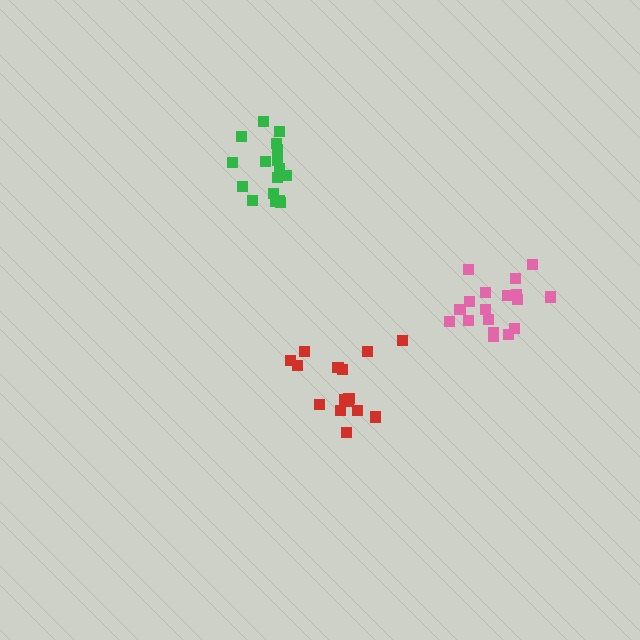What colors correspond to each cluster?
The clusters are colored: red, green, pink.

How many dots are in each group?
Group 1: 15 dots, Group 2: 17 dots, Group 3: 18 dots (50 total).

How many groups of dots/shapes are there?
There are 3 groups.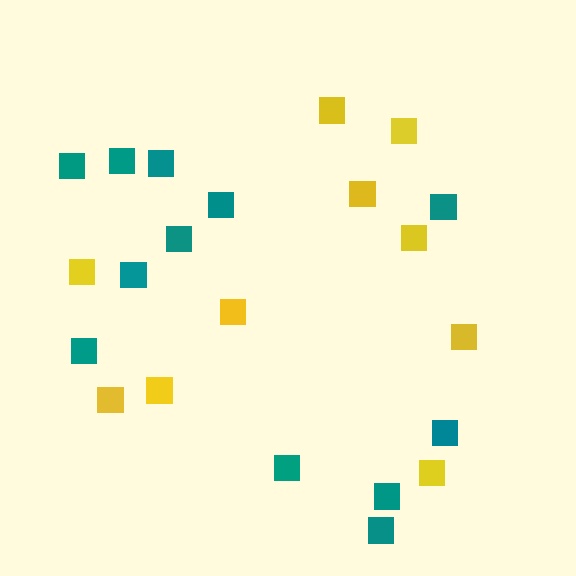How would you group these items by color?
There are 2 groups: one group of yellow squares (10) and one group of teal squares (12).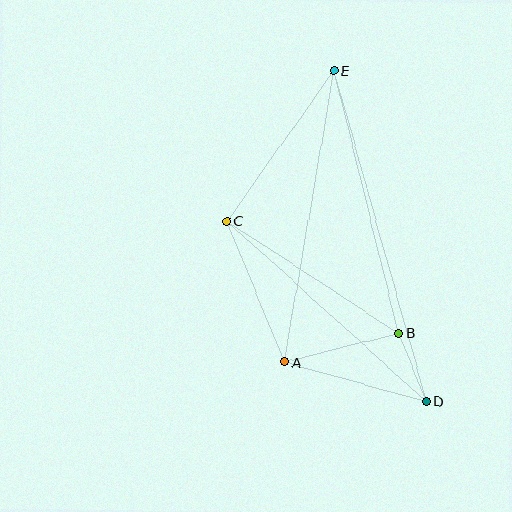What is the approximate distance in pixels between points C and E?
The distance between C and E is approximately 184 pixels.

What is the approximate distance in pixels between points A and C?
The distance between A and C is approximately 153 pixels.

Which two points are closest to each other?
Points B and D are closest to each other.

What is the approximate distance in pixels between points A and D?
The distance between A and D is approximately 147 pixels.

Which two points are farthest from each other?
Points D and E are farthest from each other.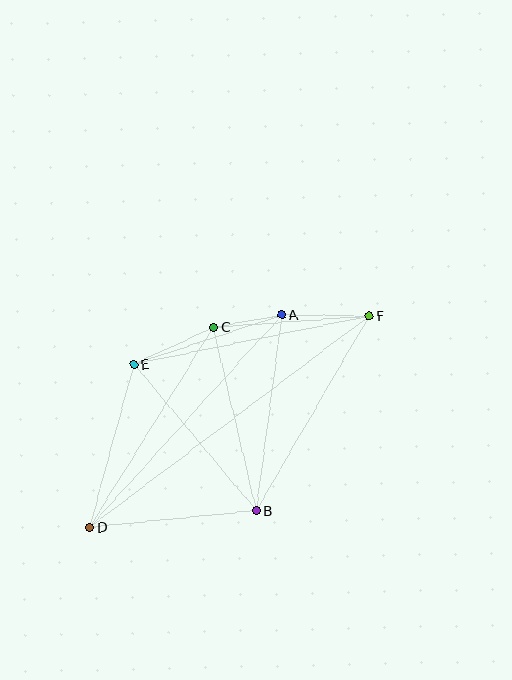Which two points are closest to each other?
Points A and C are closest to each other.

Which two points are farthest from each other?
Points D and F are farthest from each other.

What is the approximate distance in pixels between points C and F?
The distance between C and F is approximately 157 pixels.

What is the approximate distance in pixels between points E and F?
The distance between E and F is approximately 240 pixels.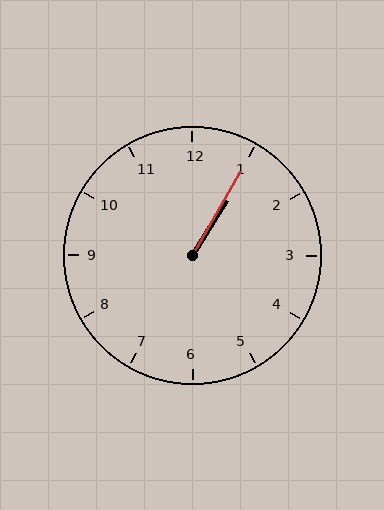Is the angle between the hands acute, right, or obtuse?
It is acute.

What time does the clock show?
1:05.